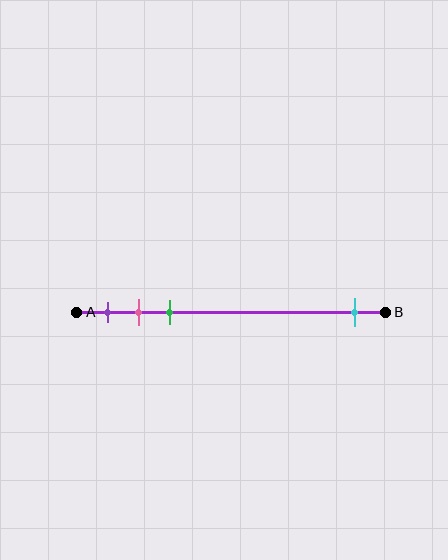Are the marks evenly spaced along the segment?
No, the marks are not evenly spaced.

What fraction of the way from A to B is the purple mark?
The purple mark is approximately 10% (0.1) of the way from A to B.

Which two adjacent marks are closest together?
The pink and green marks are the closest adjacent pair.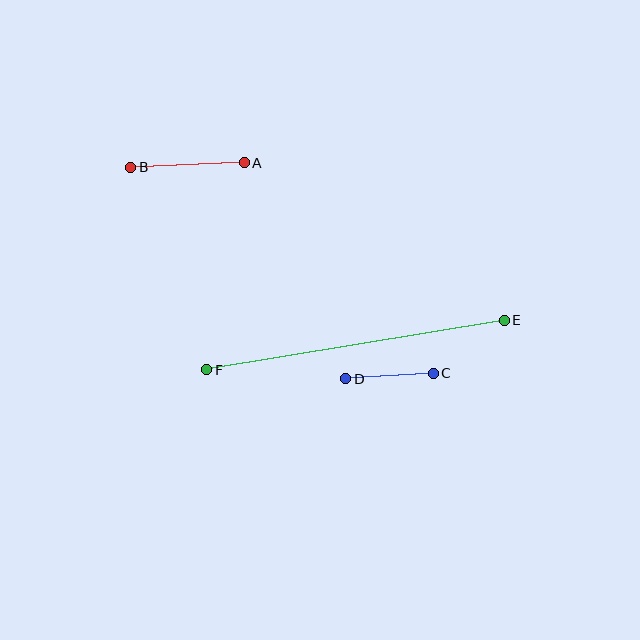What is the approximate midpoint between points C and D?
The midpoint is at approximately (389, 376) pixels.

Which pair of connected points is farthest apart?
Points E and F are farthest apart.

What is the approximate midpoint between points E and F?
The midpoint is at approximately (356, 345) pixels.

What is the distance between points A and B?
The distance is approximately 114 pixels.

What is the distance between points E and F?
The distance is approximately 302 pixels.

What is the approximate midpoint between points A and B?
The midpoint is at approximately (188, 165) pixels.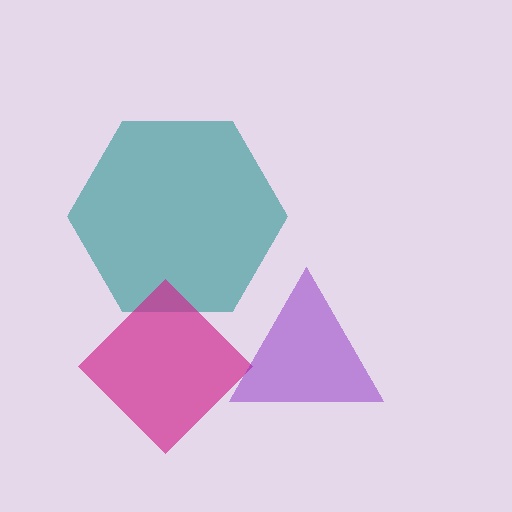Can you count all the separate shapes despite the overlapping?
Yes, there are 3 separate shapes.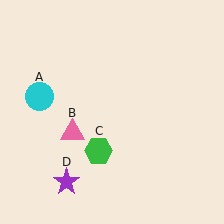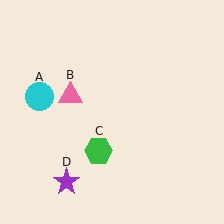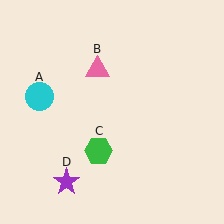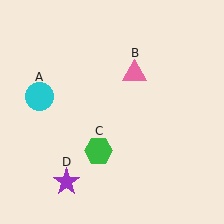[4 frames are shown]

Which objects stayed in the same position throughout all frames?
Cyan circle (object A) and green hexagon (object C) and purple star (object D) remained stationary.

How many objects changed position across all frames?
1 object changed position: pink triangle (object B).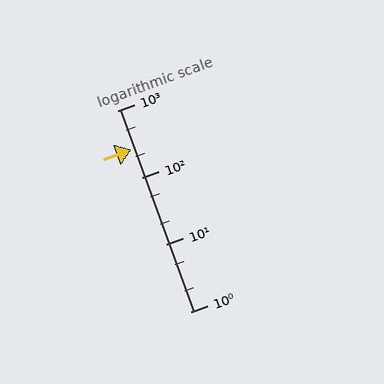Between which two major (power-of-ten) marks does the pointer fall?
The pointer is between 100 and 1000.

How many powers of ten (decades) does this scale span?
The scale spans 3 decades, from 1 to 1000.